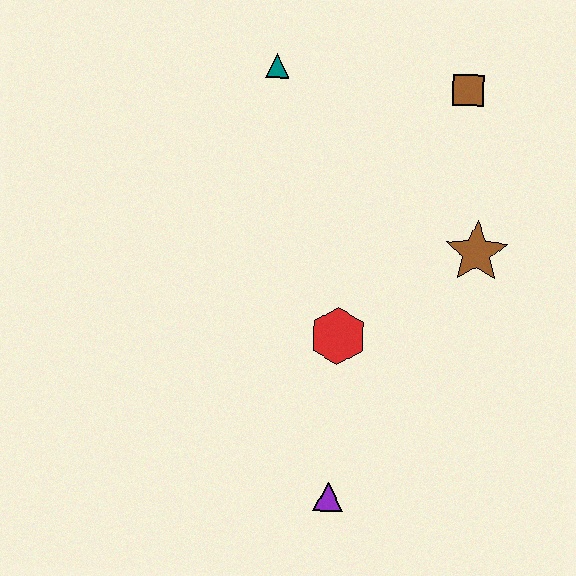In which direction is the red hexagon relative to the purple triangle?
The red hexagon is above the purple triangle.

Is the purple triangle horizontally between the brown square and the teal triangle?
Yes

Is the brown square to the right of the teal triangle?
Yes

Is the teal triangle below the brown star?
No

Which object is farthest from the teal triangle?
The purple triangle is farthest from the teal triangle.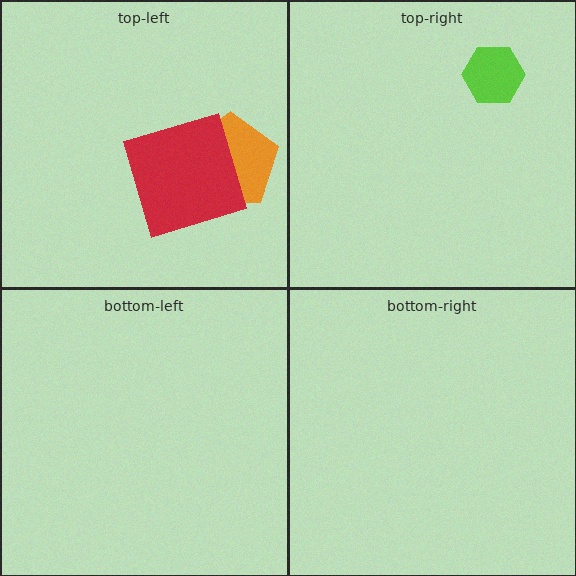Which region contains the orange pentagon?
The top-left region.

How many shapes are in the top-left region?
2.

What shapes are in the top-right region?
The lime hexagon.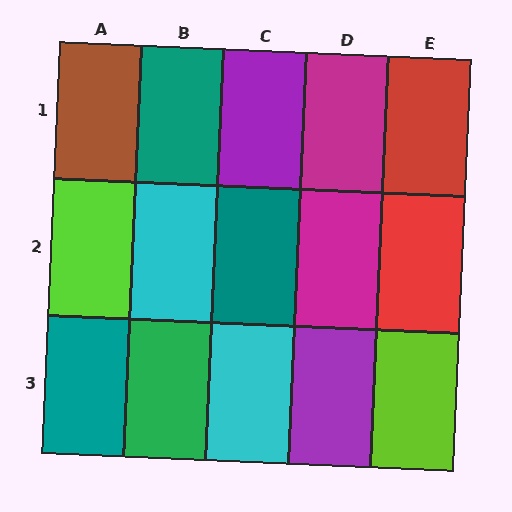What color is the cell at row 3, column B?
Green.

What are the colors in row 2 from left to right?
Lime, cyan, teal, magenta, red.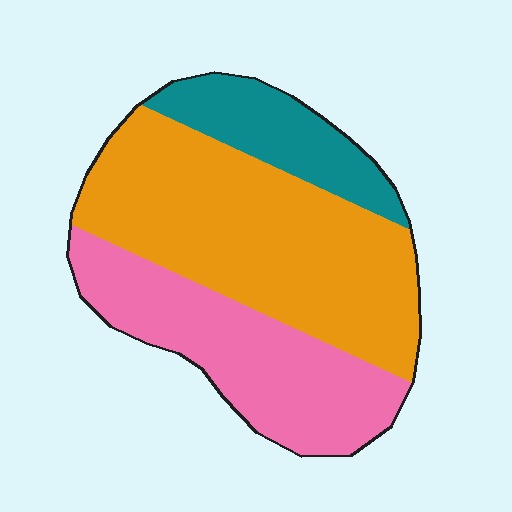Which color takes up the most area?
Orange, at roughly 50%.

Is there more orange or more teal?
Orange.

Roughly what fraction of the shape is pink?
Pink takes up about one third (1/3) of the shape.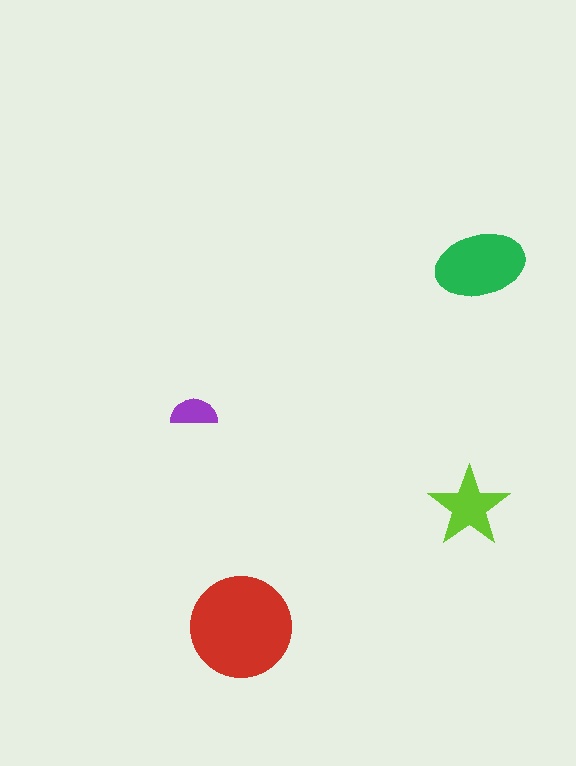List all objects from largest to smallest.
The red circle, the green ellipse, the lime star, the purple semicircle.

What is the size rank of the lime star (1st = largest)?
3rd.